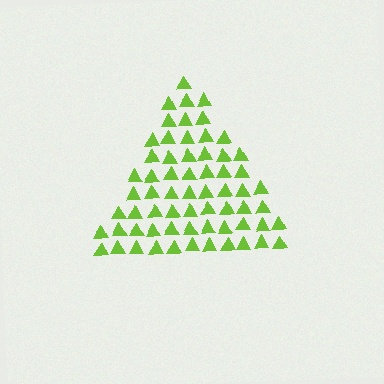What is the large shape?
The large shape is a triangle.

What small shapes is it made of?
It is made of small triangles.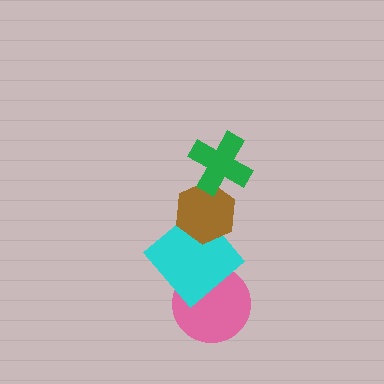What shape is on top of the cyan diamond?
The brown hexagon is on top of the cyan diamond.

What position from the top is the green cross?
The green cross is 1st from the top.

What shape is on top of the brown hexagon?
The green cross is on top of the brown hexagon.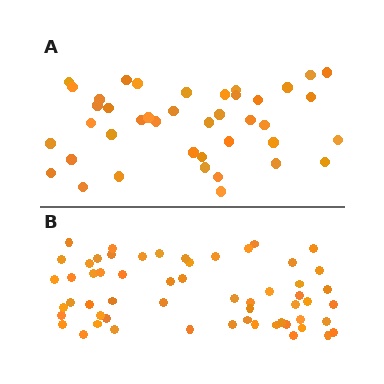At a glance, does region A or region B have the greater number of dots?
Region B (the bottom region) has more dots.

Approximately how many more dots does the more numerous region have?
Region B has approximately 15 more dots than region A.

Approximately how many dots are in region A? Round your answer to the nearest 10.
About 40 dots. (The exact count is 41, which rounds to 40.)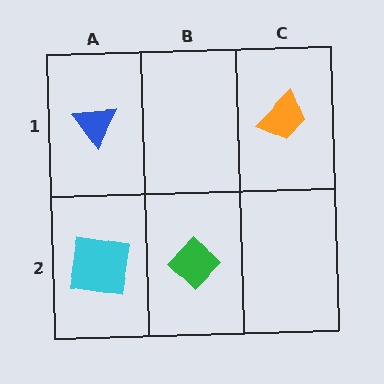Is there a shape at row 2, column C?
No, that cell is empty.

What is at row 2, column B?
A green diamond.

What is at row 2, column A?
A cyan square.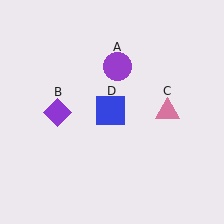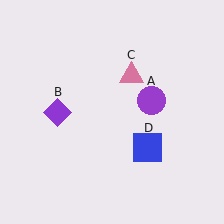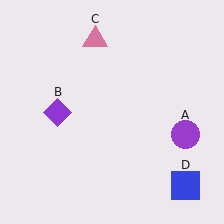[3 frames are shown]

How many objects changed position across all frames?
3 objects changed position: purple circle (object A), pink triangle (object C), blue square (object D).